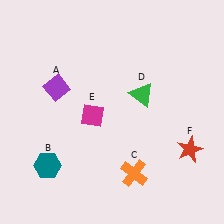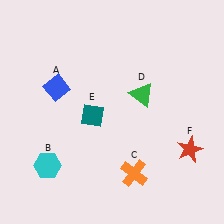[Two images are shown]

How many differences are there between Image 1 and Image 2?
There are 3 differences between the two images.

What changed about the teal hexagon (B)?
In Image 1, B is teal. In Image 2, it changed to cyan.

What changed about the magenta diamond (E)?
In Image 1, E is magenta. In Image 2, it changed to teal.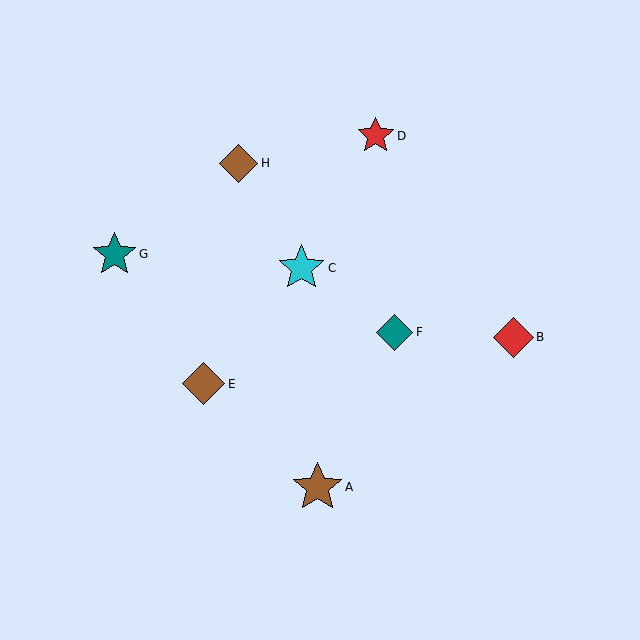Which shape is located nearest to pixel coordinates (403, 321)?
The teal diamond (labeled F) at (395, 332) is nearest to that location.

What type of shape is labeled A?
Shape A is a brown star.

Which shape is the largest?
The brown star (labeled A) is the largest.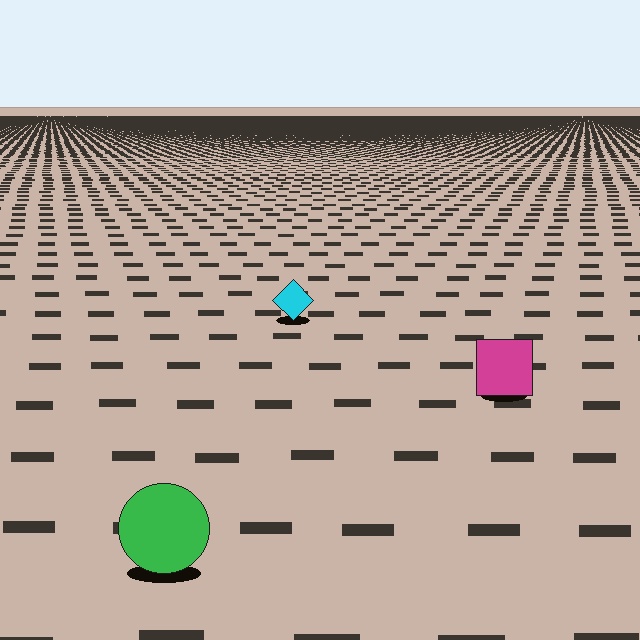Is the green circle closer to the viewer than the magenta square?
Yes. The green circle is closer — you can tell from the texture gradient: the ground texture is coarser near it.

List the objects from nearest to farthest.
From nearest to farthest: the green circle, the magenta square, the cyan diamond.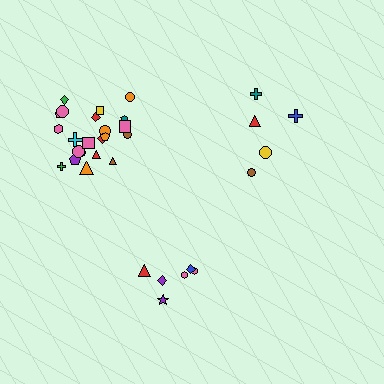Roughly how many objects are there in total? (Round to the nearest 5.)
Roughly 35 objects in total.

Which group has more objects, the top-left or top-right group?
The top-left group.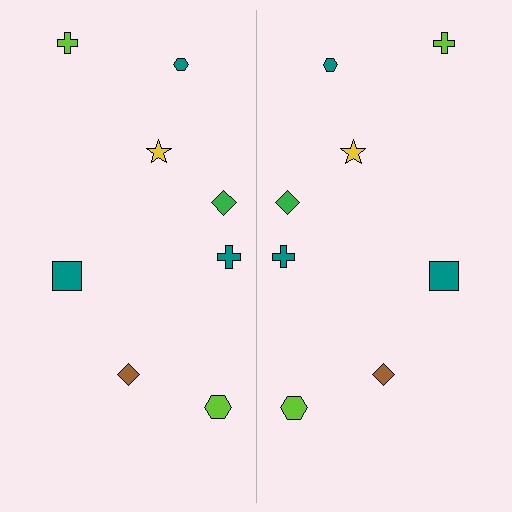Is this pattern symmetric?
Yes, this pattern has bilateral (reflection) symmetry.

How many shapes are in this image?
There are 16 shapes in this image.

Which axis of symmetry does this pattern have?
The pattern has a vertical axis of symmetry running through the center of the image.